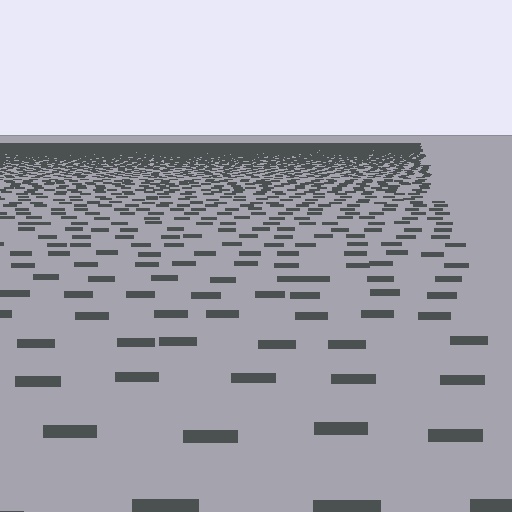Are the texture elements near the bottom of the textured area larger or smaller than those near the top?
Larger. Near the bottom, elements are closer to the viewer and appear at a bigger on-screen size.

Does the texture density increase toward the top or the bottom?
Density increases toward the top.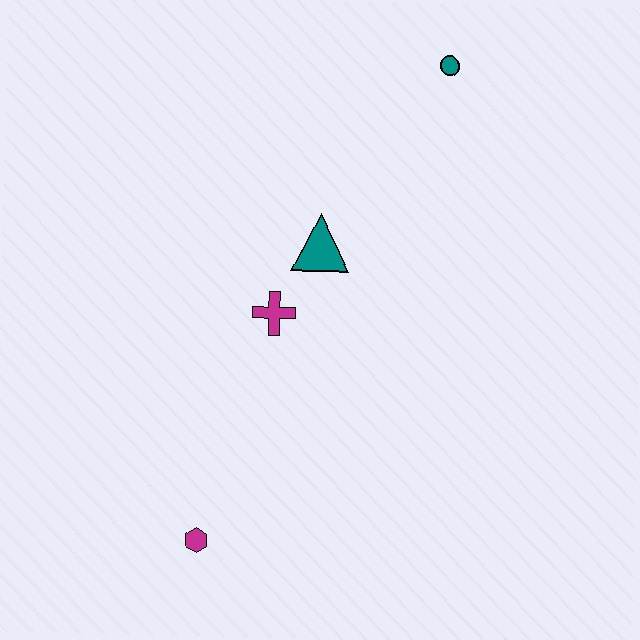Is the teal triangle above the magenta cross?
Yes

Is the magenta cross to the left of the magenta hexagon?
No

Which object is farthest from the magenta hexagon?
The teal circle is farthest from the magenta hexagon.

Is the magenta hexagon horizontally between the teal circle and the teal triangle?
No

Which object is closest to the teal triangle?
The magenta cross is closest to the teal triangle.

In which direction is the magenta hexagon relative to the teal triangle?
The magenta hexagon is below the teal triangle.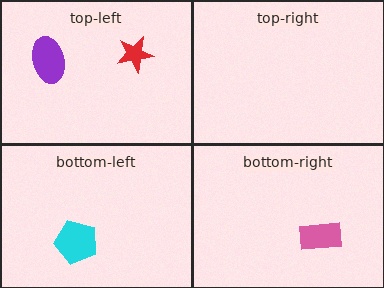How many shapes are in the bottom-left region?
1.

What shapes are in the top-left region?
The red star, the purple ellipse.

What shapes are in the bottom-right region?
The pink rectangle.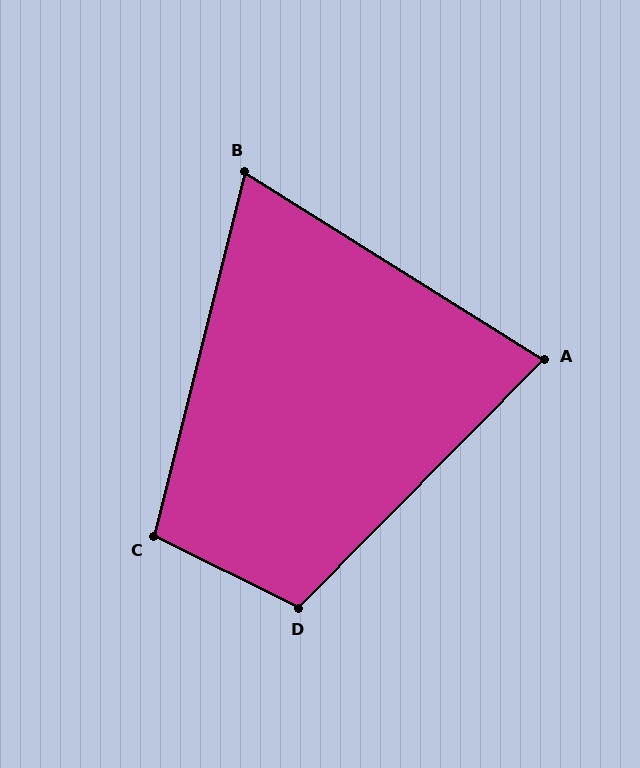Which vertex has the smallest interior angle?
B, at approximately 72 degrees.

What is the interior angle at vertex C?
Approximately 103 degrees (obtuse).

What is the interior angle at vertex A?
Approximately 77 degrees (acute).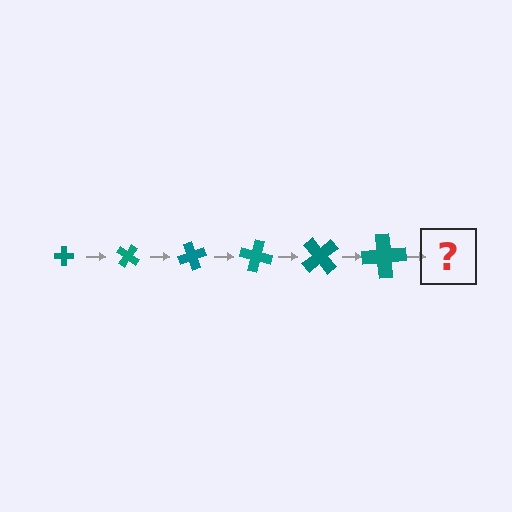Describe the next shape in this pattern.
It should be a cross, larger than the previous one and rotated 210 degrees from the start.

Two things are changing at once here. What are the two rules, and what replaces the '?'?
The two rules are that the cross grows larger each step and it rotates 35 degrees each step. The '?' should be a cross, larger than the previous one and rotated 210 degrees from the start.